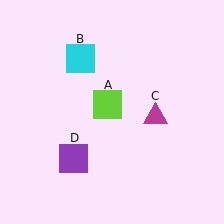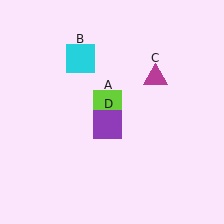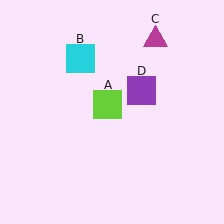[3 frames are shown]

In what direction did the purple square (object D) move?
The purple square (object D) moved up and to the right.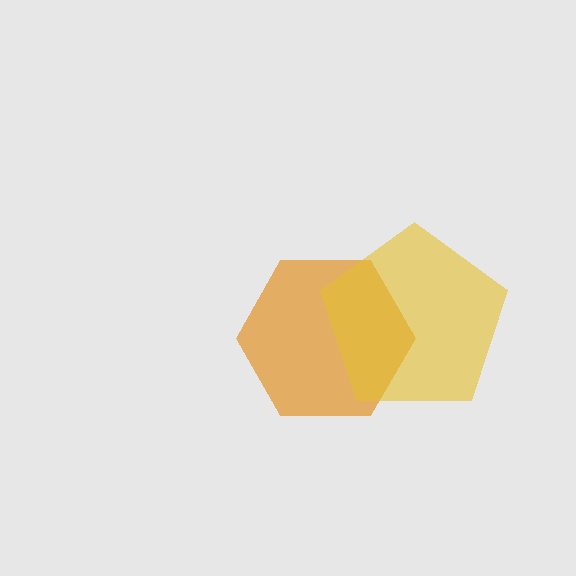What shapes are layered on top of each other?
The layered shapes are: an orange hexagon, a yellow pentagon.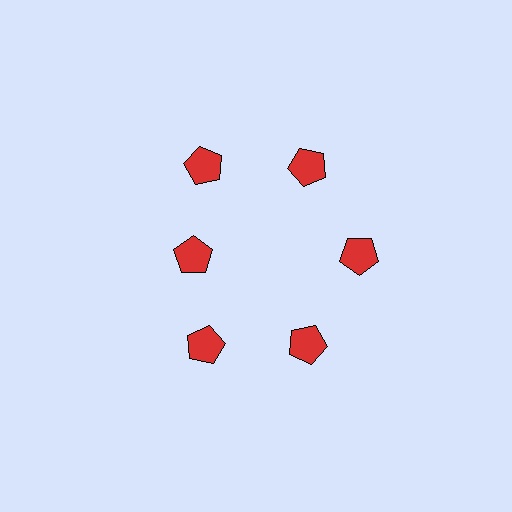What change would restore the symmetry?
The symmetry would be restored by moving it outward, back onto the ring so that all 6 pentagons sit at equal angles and equal distance from the center.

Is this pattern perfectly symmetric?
No. The 6 red pentagons are arranged in a ring, but one element near the 9 o'clock position is pulled inward toward the center, breaking the 6-fold rotational symmetry.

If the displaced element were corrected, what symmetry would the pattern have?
It would have 6-fold rotational symmetry — the pattern would map onto itself every 60 degrees.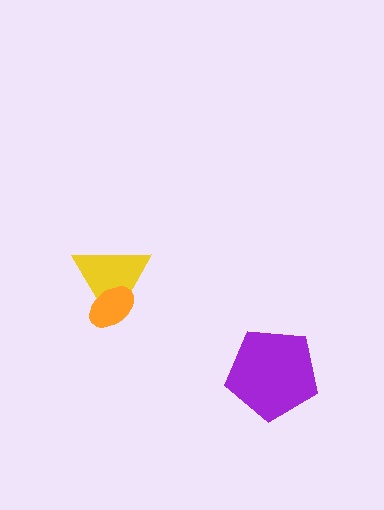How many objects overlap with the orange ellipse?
1 object overlaps with the orange ellipse.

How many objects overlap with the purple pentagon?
0 objects overlap with the purple pentagon.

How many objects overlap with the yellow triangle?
1 object overlaps with the yellow triangle.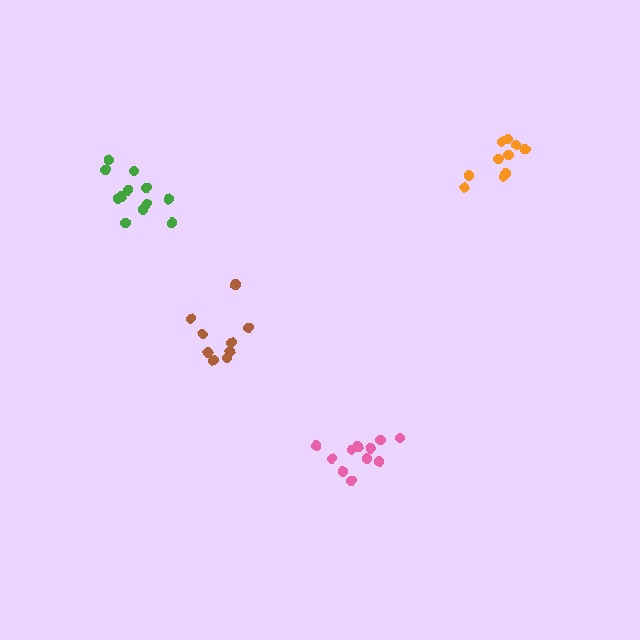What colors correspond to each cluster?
The clusters are colored: pink, green, orange, brown.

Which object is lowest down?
The pink cluster is bottommost.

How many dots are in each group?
Group 1: 12 dots, Group 2: 12 dots, Group 3: 10 dots, Group 4: 10 dots (44 total).